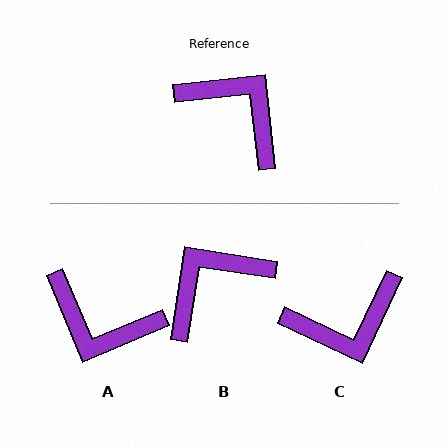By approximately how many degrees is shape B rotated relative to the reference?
Approximately 75 degrees counter-clockwise.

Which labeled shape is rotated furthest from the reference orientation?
A, about 163 degrees away.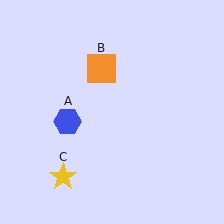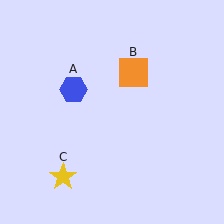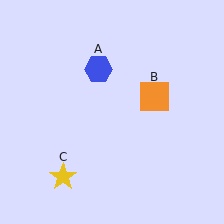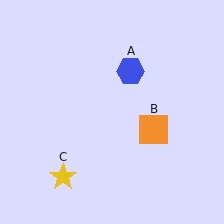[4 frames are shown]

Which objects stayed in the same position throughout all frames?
Yellow star (object C) remained stationary.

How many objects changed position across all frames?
2 objects changed position: blue hexagon (object A), orange square (object B).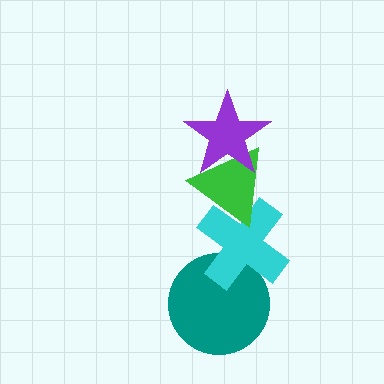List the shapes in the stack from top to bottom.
From top to bottom: the purple star, the green triangle, the cyan cross, the teal circle.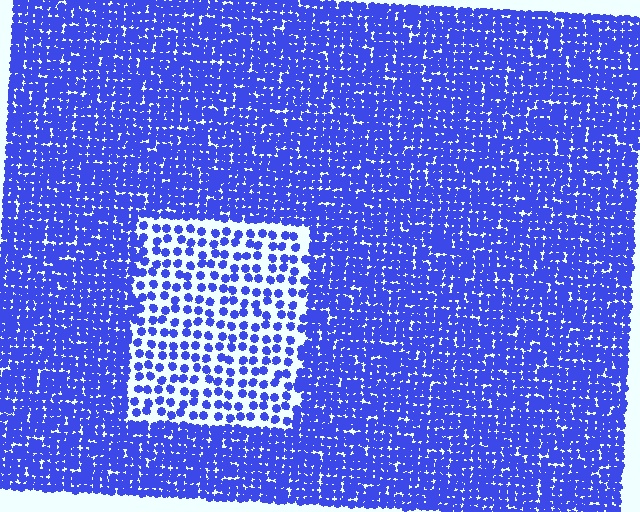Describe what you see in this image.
The image contains small blue elements arranged at two different densities. A rectangle-shaped region is visible where the elements are less densely packed than the surrounding area.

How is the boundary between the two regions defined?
The boundary is defined by a change in element density (approximately 2.3x ratio). All elements are the same color, size, and shape.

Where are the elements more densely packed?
The elements are more densely packed outside the rectangle boundary.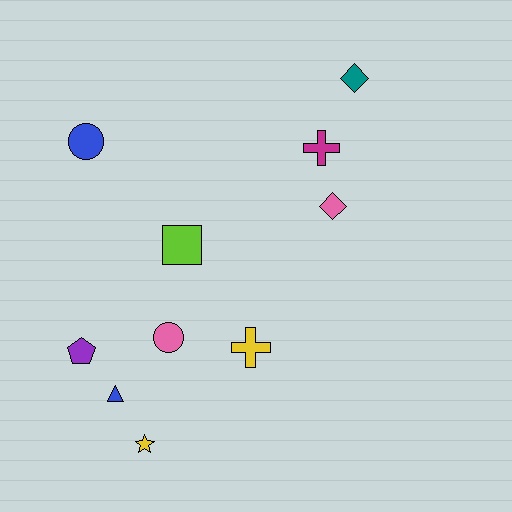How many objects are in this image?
There are 10 objects.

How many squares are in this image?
There is 1 square.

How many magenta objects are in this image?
There is 1 magenta object.